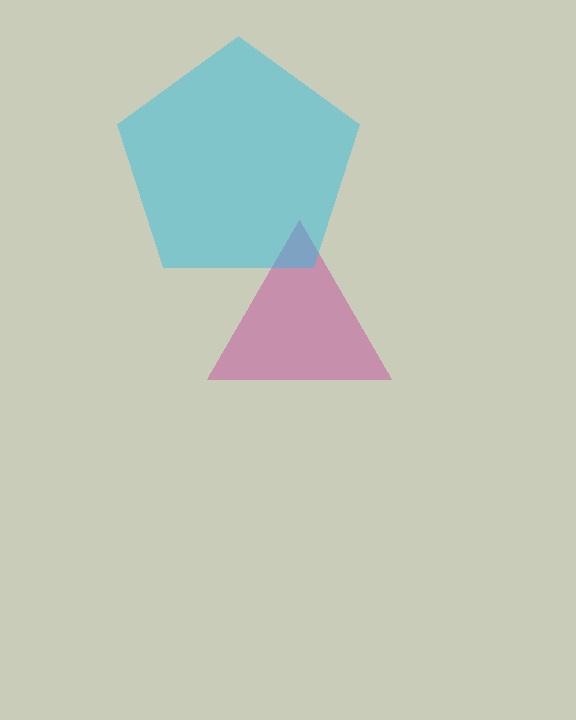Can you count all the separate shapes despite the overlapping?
Yes, there are 2 separate shapes.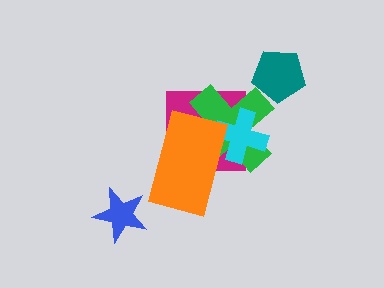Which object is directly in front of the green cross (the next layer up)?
The cyan cross is directly in front of the green cross.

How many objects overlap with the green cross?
3 objects overlap with the green cross.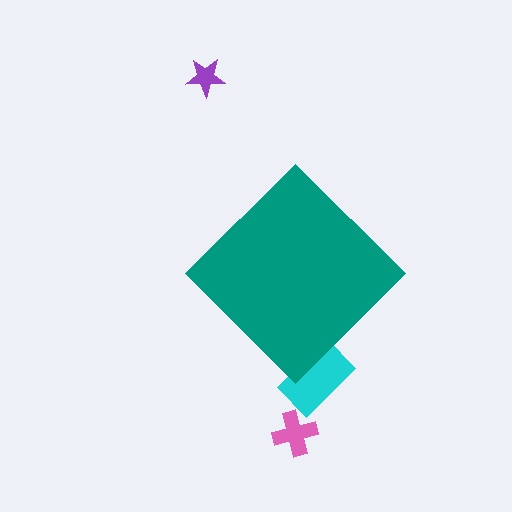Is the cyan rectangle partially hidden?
Yes, the cyan rectangle is partially hidden behind the teal diamond.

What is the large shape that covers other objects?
A teal diamond.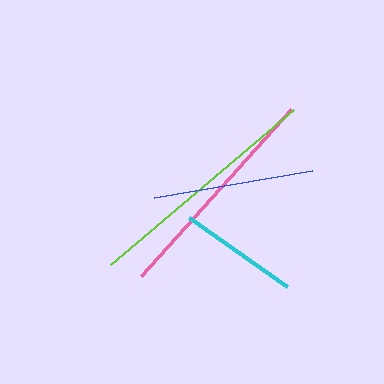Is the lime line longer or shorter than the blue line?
The lime line is longer than the blue line.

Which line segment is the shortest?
The cyan line is the shortest at approximately 120 pixels.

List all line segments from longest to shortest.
From longest to shortest: lime, pink, blue, cyan.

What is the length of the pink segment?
The pink segment is approximately 225 pixels long.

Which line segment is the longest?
The lime line is the longest at approximately 239 pixels.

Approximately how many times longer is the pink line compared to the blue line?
The pink line is approximately 1.4 times the length of the blue line.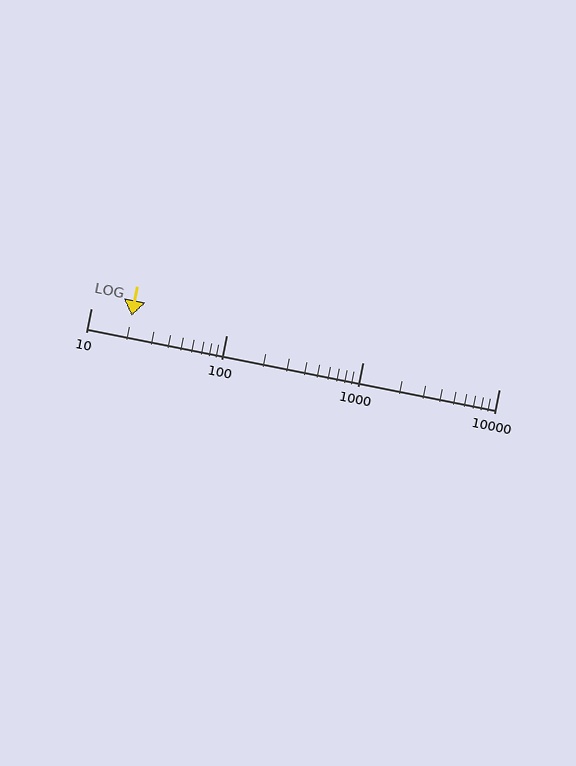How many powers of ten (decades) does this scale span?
The scale spans 3 decades, from 10 to 10000.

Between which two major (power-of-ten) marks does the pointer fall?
The pointer is between 10 and 100.